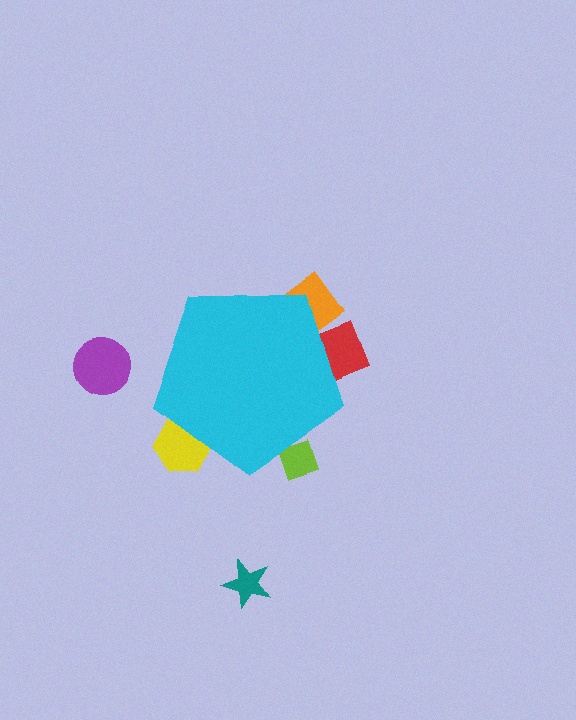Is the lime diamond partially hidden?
Yes, the lime diamond is partially hidden behind the cyan pentagon.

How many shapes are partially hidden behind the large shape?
4 shapes are partially hidden.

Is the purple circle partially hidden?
No, the purple circle is fully visible.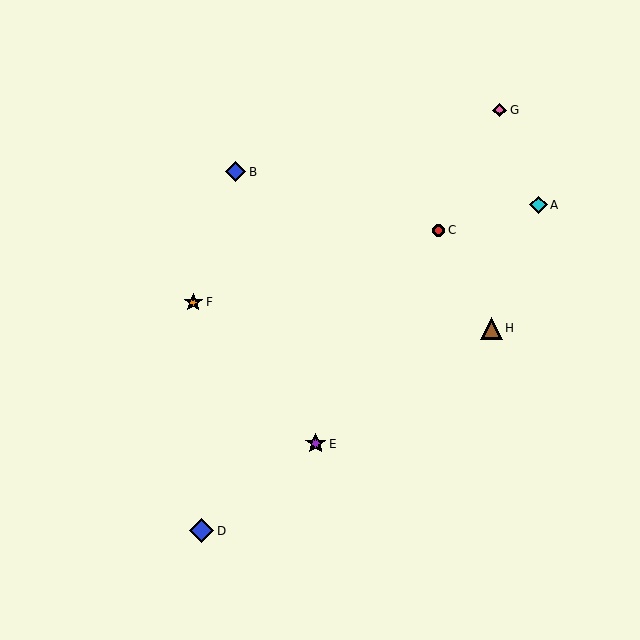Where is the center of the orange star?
The center of the orange star is at (193, 302).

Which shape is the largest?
The blue diamond (labeled D) is the largest.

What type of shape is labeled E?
Shape E is a purple star.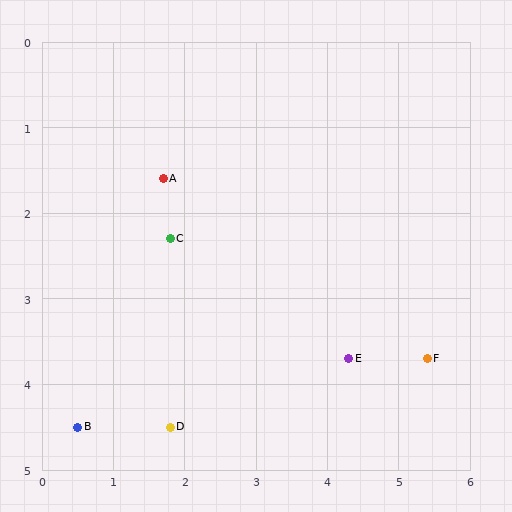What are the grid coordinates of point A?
Point A is at approximately (1.7, 1.6).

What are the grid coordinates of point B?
Point B is at approximately (0.5, 4.5).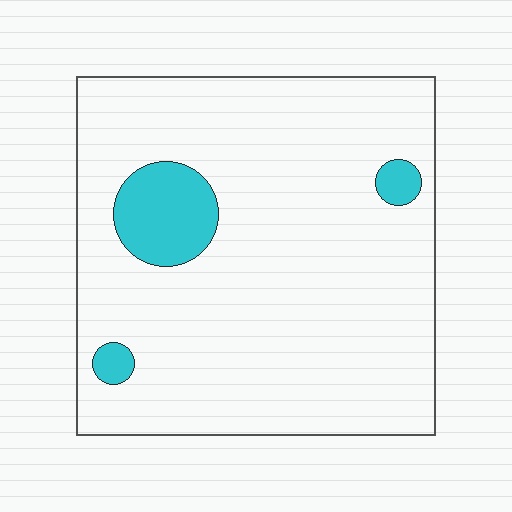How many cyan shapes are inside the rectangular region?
3.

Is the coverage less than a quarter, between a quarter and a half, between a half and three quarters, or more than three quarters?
Less than a quarter.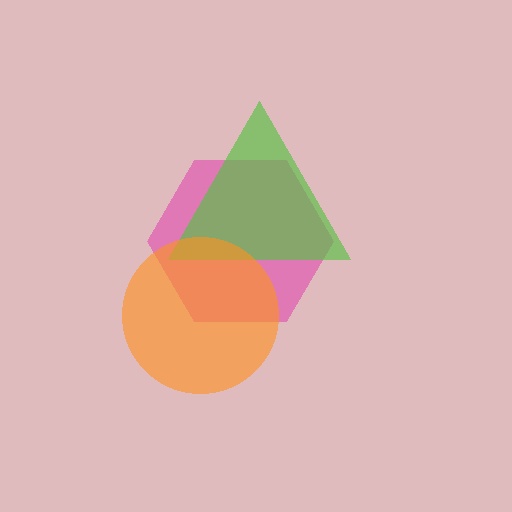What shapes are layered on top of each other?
The layered shapes are: a pink hexagon, a lime triangle, an orange circle.